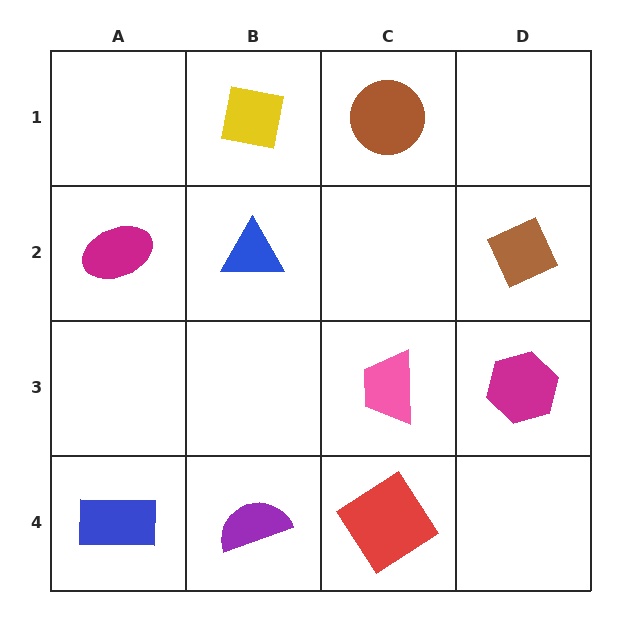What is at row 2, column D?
A brown diamond.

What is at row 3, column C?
A pink trapezoid.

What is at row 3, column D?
A magenta hexagon.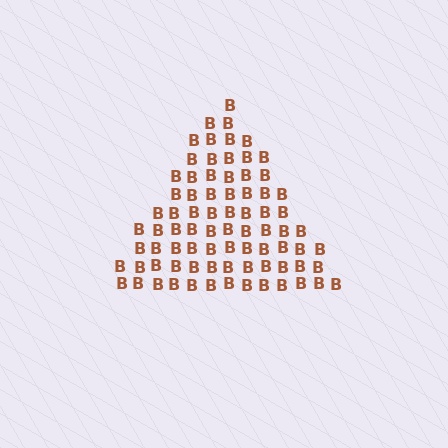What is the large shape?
The large shape is a triangle.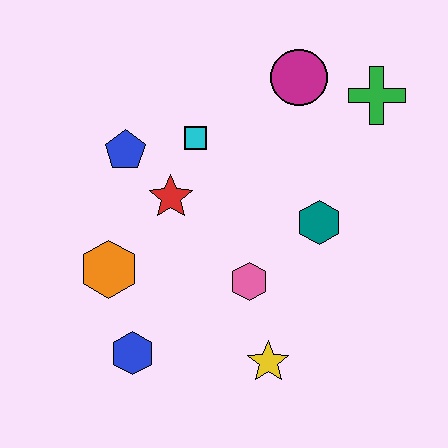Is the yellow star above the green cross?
No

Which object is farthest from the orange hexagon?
The green cross is farthest from the orange hexagon.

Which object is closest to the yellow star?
The pink hexagon is closest to the yellow star.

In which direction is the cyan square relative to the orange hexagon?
The cyan square is above the orange hexagon.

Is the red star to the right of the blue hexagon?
Yes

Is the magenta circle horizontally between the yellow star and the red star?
No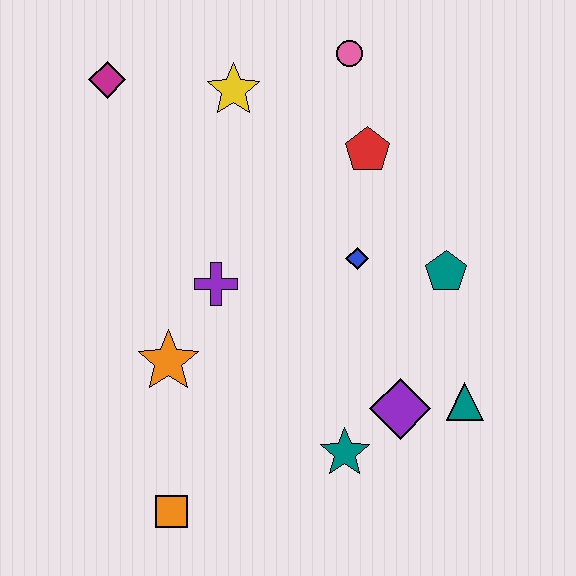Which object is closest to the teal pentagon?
The blue diamond is closest to the teal pentagon.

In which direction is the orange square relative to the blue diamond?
The orange square is below the blue diamond.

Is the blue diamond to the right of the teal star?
Yes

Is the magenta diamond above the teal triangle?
Yes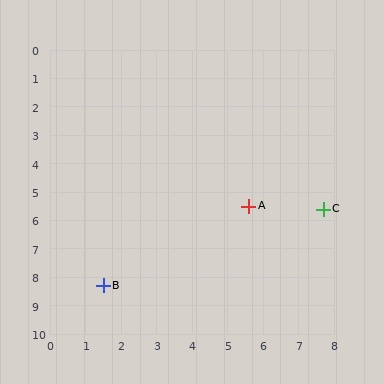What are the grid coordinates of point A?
Point A is at approximately (5.6, 5.5).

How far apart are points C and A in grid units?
Points C and A are about 2.1 grid units apart.